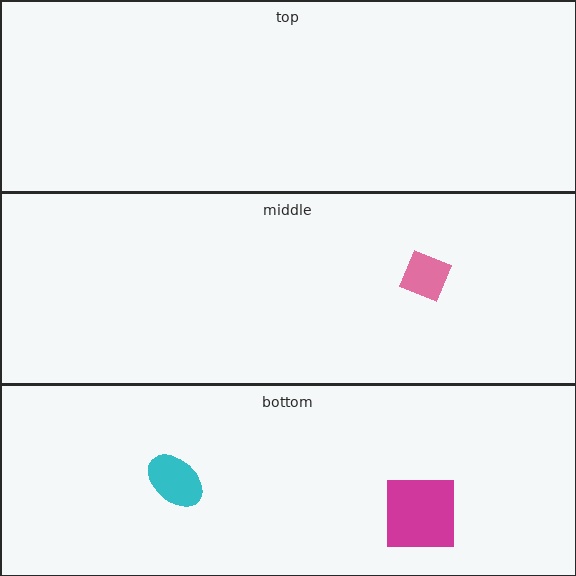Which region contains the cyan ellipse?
The bottom region.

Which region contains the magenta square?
The bottom region.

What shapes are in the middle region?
The pink diamond.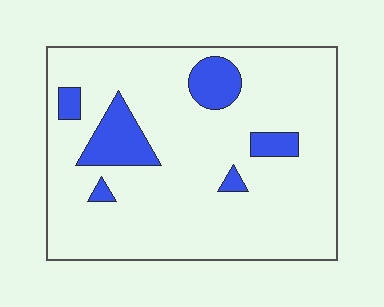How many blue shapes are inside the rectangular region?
6.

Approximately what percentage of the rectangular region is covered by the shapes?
Approximately 15%.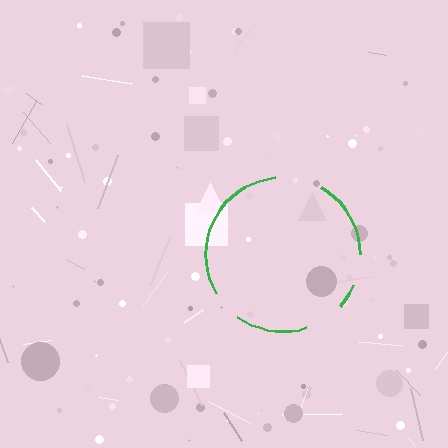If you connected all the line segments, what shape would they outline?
They would outline a circle.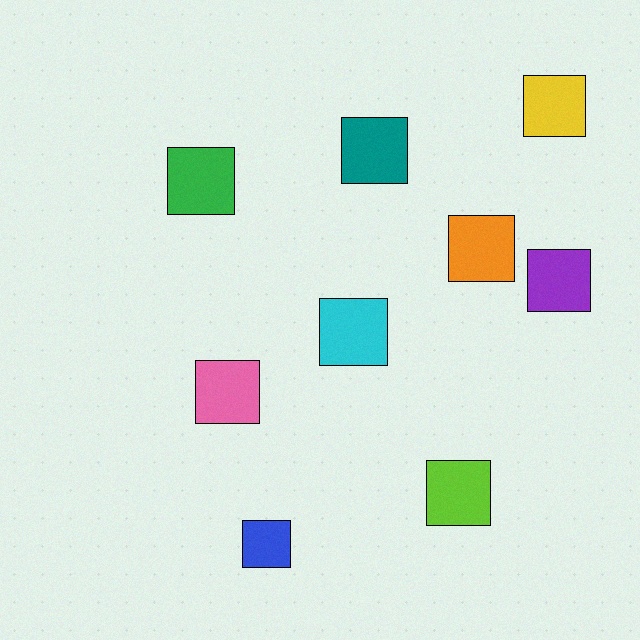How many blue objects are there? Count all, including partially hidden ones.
There is 1 blue object.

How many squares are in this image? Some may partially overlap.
There are 9 squares.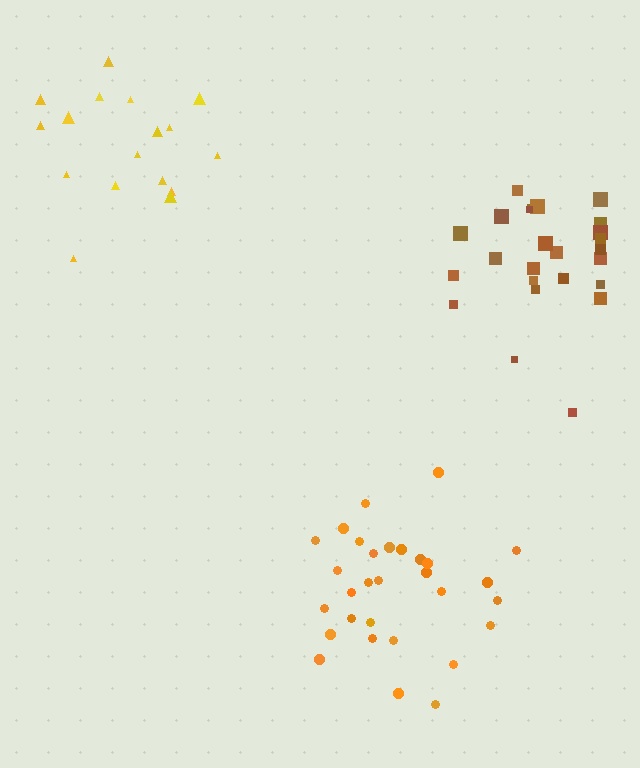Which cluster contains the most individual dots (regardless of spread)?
Orange (30).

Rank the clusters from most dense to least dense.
brown, orange, yellow.